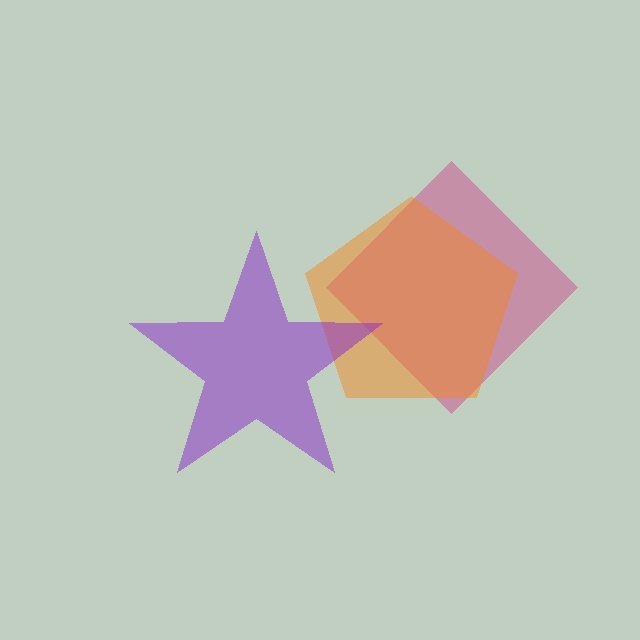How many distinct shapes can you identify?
There are 3 distinct shapes: a magenta diamond, an orange pentagon, a purple star.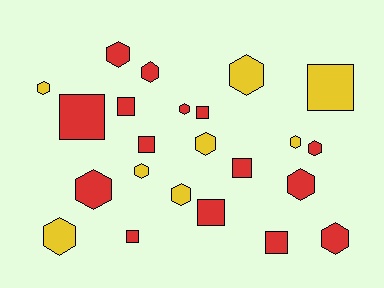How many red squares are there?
There are 8 red squares.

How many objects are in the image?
There are 23 objects.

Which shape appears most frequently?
Hexagon, with 14 objects.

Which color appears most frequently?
Red, with 15 objects.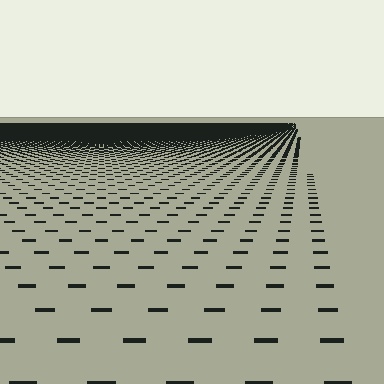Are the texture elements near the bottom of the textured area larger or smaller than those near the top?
Larger. Near the bottom, elements are closer to the viewer and appear at a bigger on-screen size.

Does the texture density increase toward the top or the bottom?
Density increases toward the top.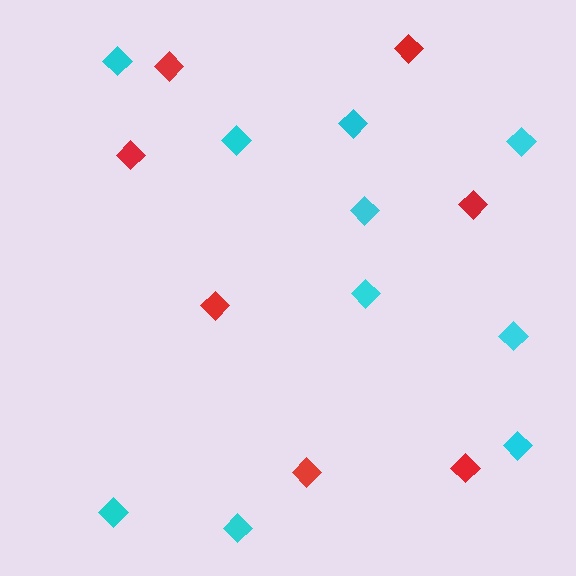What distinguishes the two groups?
There are 2 groups: one group of red diamonds (7) and one group of cyan diamonds (10).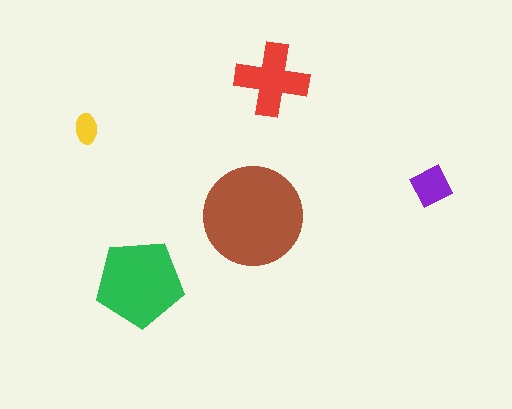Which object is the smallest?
The yellow ellipse.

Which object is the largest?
The brown circle.